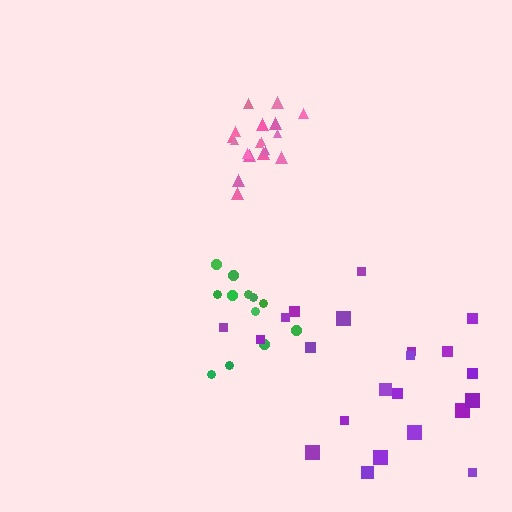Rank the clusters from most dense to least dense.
pink, green, purple.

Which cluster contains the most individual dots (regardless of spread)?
Purple (22).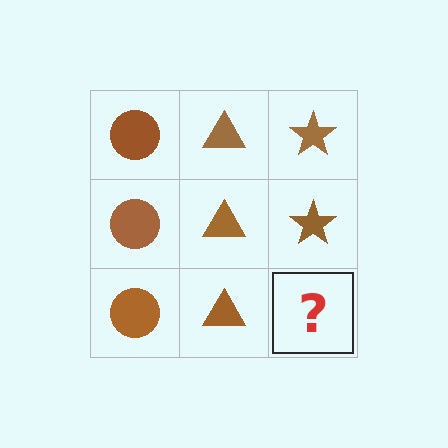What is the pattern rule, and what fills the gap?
The rule is that each column has a consistent shape. The gap should be filled with a brown star.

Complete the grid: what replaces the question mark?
The question mark should be replaced with a brown star.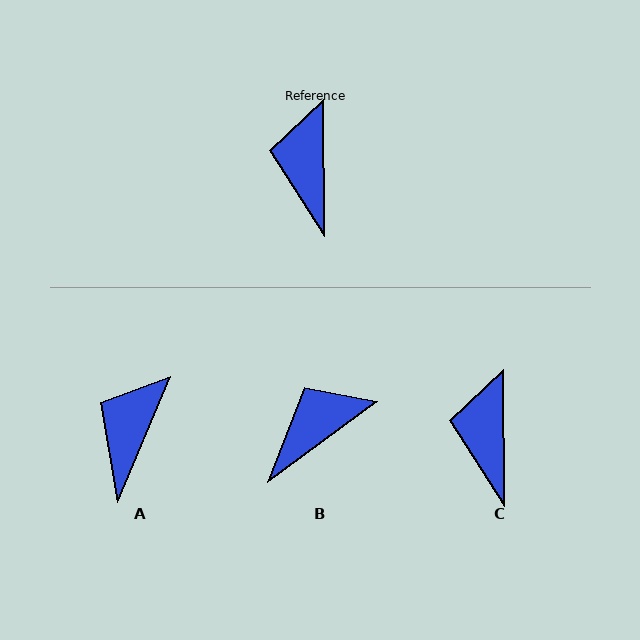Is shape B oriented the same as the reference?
No, it is off by about 54 degrees.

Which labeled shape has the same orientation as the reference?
C.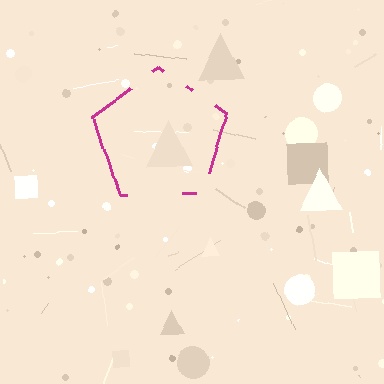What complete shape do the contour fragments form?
The contour fragments form a pentagon.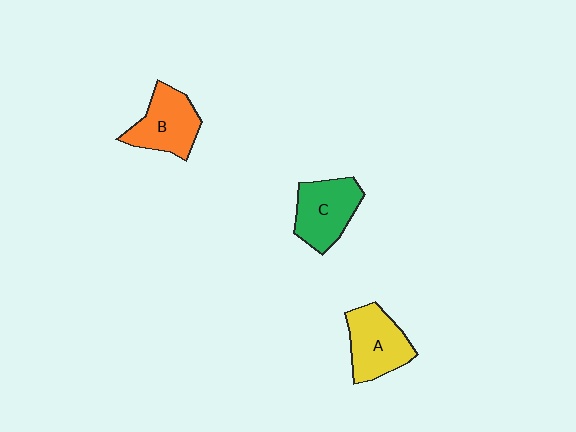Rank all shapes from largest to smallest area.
From largest to smallest: C (green), A (yellow), B (orange).